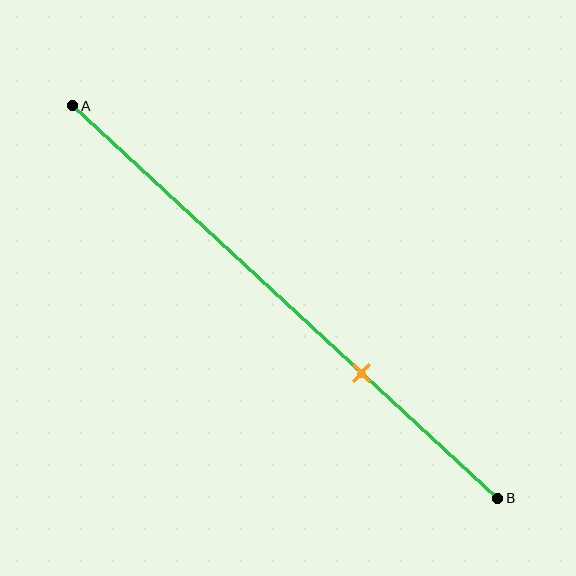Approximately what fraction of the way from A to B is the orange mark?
The orange mark is approximately 70% of the way from A to B.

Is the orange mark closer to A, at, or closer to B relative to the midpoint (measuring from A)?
The orange mark is closer to point B than the midpoint of segment AB.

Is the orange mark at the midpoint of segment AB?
No, the mark is at about 70% from A, not at the 50% midpoint.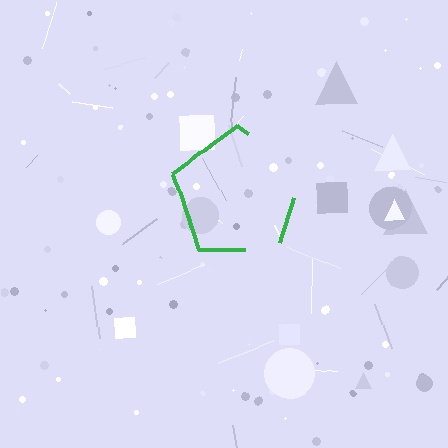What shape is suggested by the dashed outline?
The dashed outline suggests a pentagon.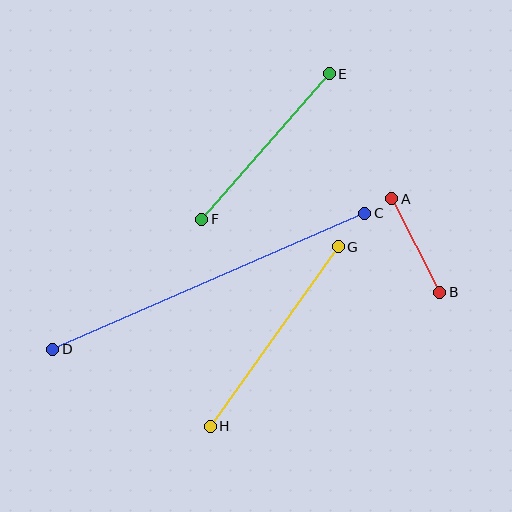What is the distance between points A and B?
The distance is approximately 105 pixels.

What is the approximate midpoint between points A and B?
The midpoint is at approximately (416, 245) pixels.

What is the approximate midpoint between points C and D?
The midpoint is at approximately (209, 281) pixels.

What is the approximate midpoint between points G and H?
The midpoint is at approximately (274, 336) pixels.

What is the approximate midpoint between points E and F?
The midpoint is at approximately (265, 147) pixels.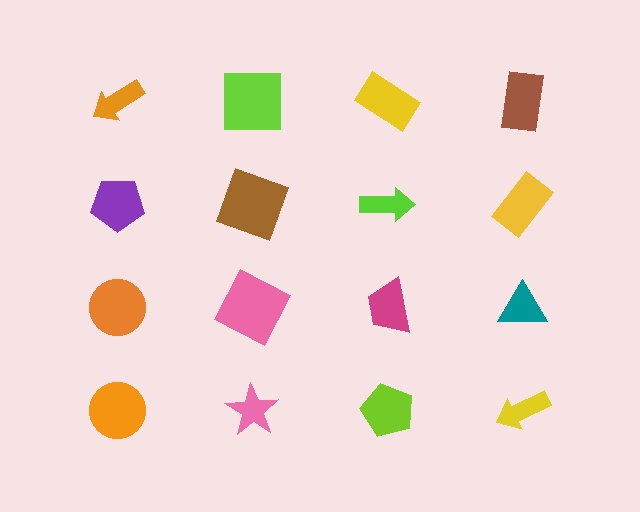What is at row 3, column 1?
An orange circle.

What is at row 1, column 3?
A yellow rectangle.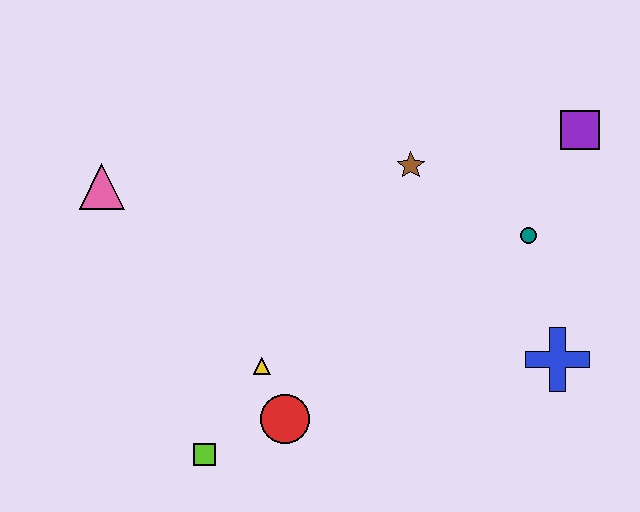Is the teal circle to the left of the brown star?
No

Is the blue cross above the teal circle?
No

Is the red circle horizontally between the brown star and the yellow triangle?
Yes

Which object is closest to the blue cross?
The teal circle is closest to the blue cross.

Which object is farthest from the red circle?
The purple square is farthest from the red circle.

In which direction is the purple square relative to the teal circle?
The purple square is above the teal circle.